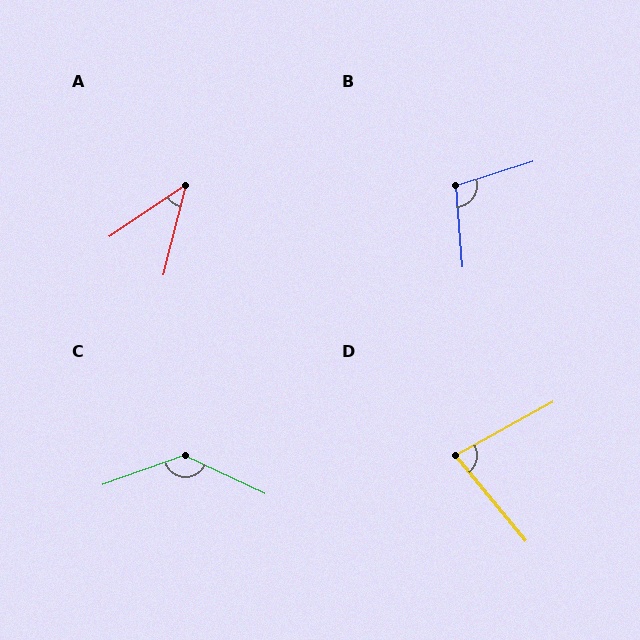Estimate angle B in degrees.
Approximately 104 degrees.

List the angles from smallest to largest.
A (42°), D (79°), B (104°), C (135°).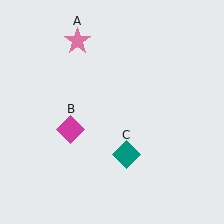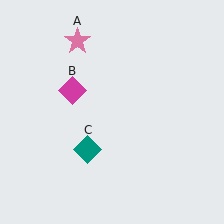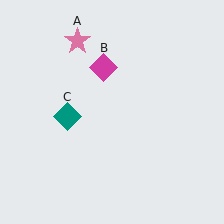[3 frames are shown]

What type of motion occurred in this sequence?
The magenta diamond (object B), teal diamond (object C) rotated clockwise around the center of the scene.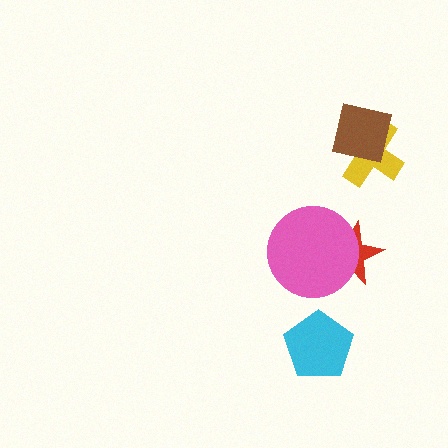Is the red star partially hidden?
Yes, it is partially covered by another shape.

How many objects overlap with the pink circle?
1 object overlaps with the pink circle.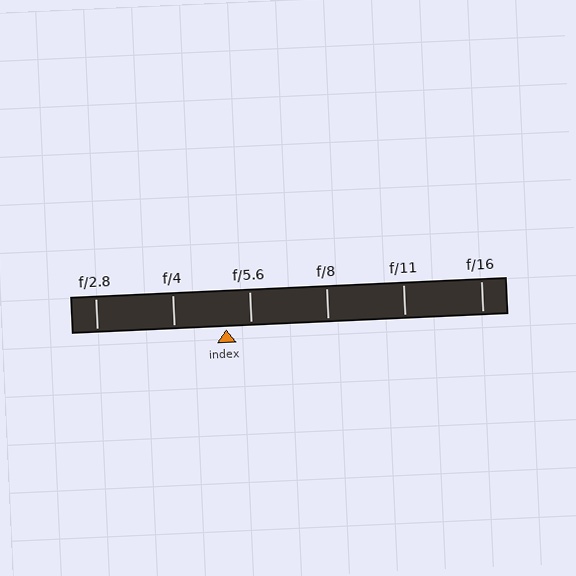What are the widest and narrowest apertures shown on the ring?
The widest aperture shown is f/2.8 and the narrowest is f/16.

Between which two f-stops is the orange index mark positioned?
The index mark is between f/4 and f/5.6.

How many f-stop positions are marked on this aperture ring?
There are 6 f-stop positions marked.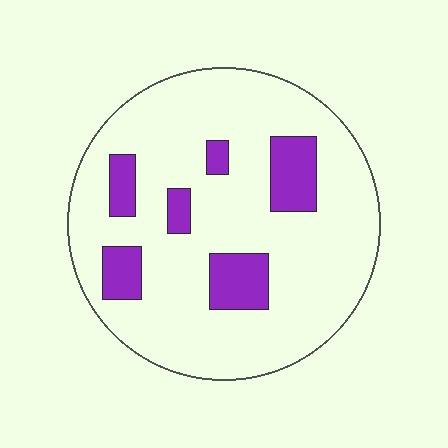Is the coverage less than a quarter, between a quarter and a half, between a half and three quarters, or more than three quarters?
Less than a quarter.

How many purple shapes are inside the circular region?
6.